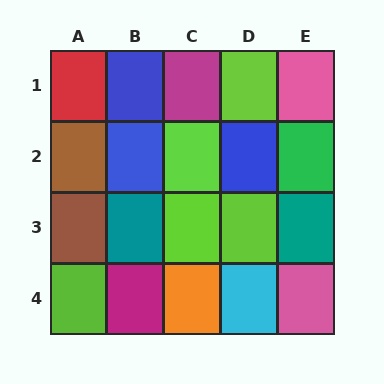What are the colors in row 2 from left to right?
Brown, blue, lime, blue, green.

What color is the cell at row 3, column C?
Lime.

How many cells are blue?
3 cells are blue.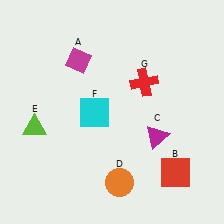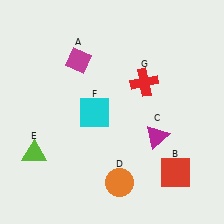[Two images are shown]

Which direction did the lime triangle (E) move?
The lime triangle (E) moved down.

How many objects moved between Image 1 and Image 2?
1 object moved between the two images.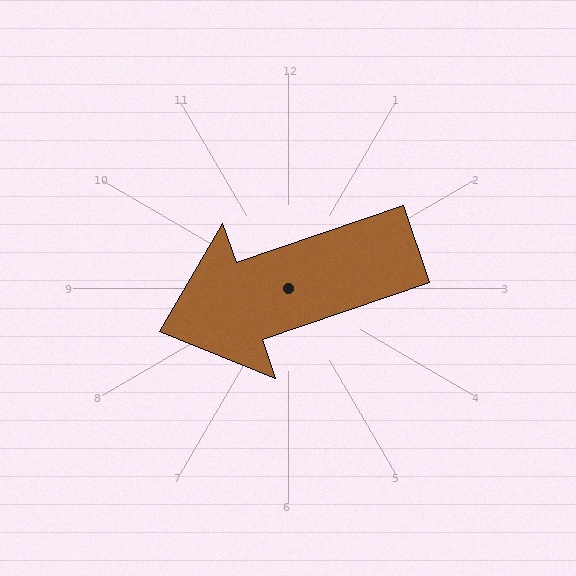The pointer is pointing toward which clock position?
Roughly 8 o'clock.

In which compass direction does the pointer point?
West.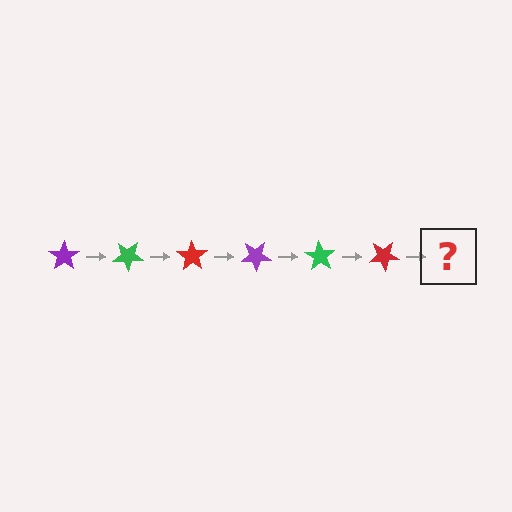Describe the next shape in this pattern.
It should be a purple star, rotated 210 degrees from the start.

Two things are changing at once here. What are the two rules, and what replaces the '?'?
The two rules are that it rotates 35 degrees each step and the color cycles through purple, green, and red. The '?' should be a purple star, rotated 210 degrees from the start.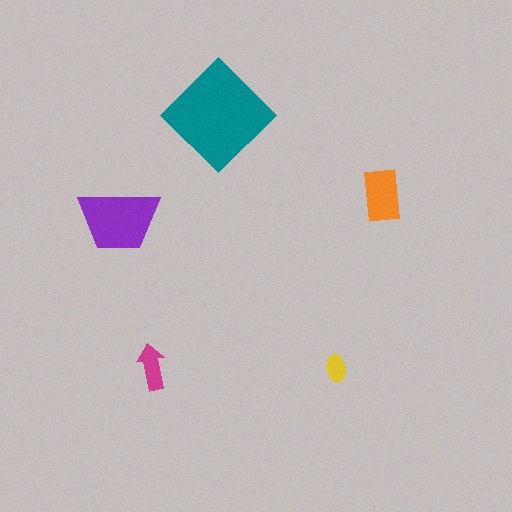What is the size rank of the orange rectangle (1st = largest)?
3rd.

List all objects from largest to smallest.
The teal diamond, the purple trapezoid, the orange rectangle, the magenta arrow, the yellow ellipse.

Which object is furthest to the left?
The purple trapezoid is leftmost.